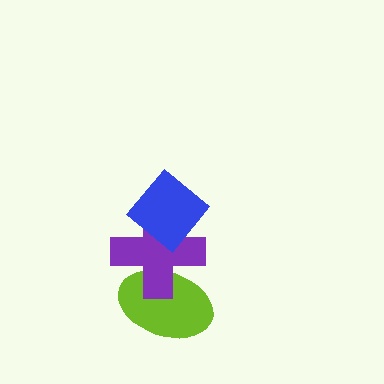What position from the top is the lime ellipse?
The lime ellipse is 3rd from the top.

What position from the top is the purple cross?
The purple cross is 2nd from the top.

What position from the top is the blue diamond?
The blue diamond is 1st from the top.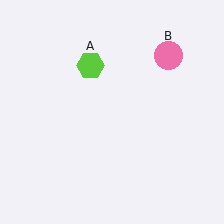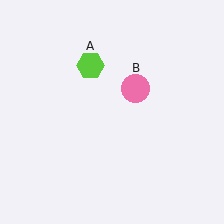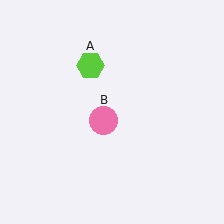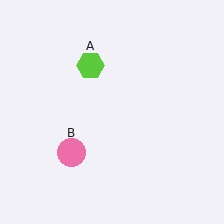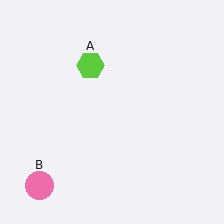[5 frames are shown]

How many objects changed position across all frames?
1 object changed position: pink circle (object B).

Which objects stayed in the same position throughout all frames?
Lime hexagon (object A) remained stationary.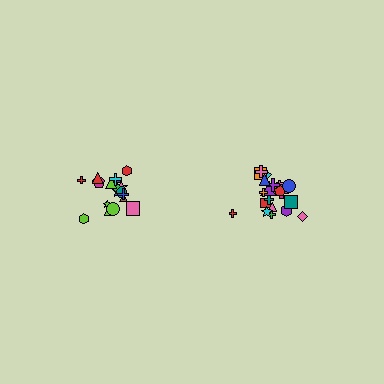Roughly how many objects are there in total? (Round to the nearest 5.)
Roughly 40 objects in total.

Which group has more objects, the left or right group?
The right group.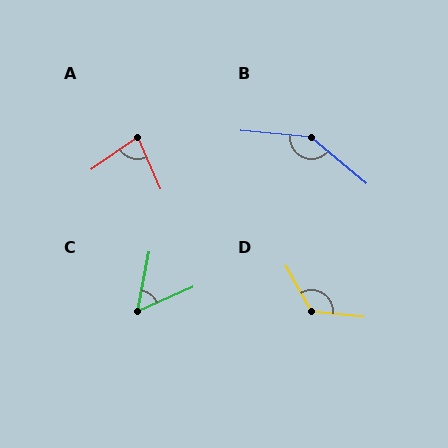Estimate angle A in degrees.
Approximately 79 degrees.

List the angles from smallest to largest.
C (56°), A (79°), D (126°), B (145°).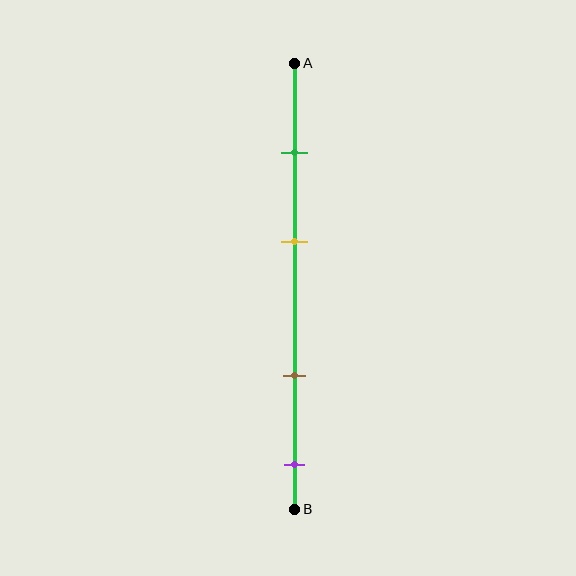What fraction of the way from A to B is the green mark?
The green mark is approximately 20% (0.2) of the way from A to B.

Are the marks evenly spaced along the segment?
No, the marks are not evenly spaced.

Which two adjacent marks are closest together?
The green and yellow marks are the closest adjacent pair.